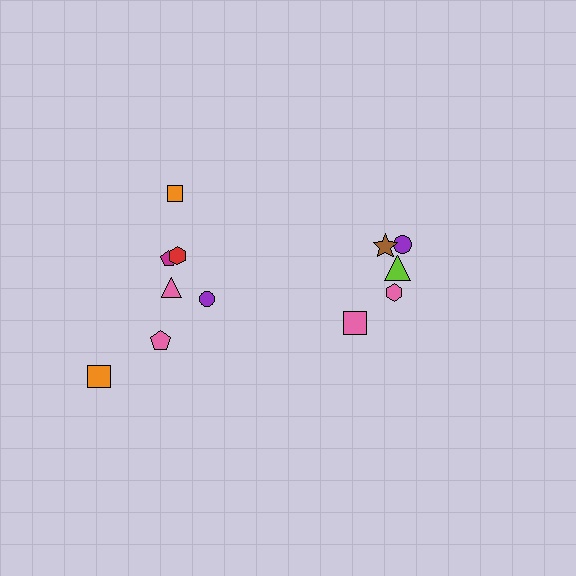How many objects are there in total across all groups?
There are 12 objects.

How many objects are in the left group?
There are 7 objects.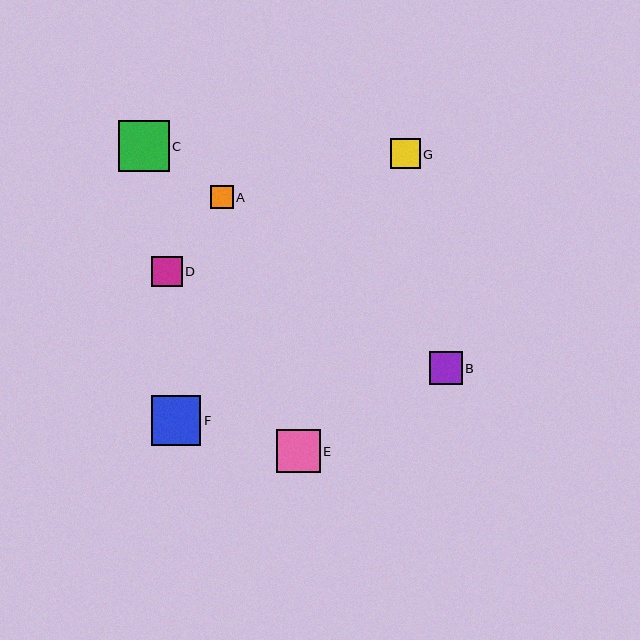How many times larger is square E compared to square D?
Square E is approximately 1.4 times the size of square D.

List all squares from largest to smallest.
From largest to smallest: C, F, E, B, D, G, A.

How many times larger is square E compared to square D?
Square E is approximately 1.4 times the size of square D.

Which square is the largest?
Square C is the largest with a size of approximately 51 pixels.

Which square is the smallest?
Square A is the smallest with a size of approximately 23 pixels.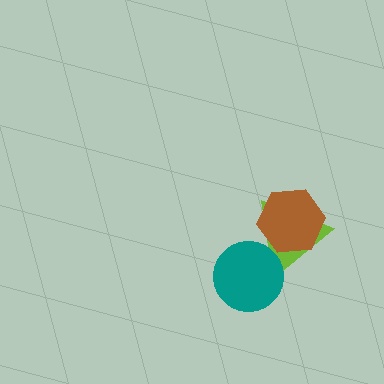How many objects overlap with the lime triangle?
2 objects overlap with the lime triangle.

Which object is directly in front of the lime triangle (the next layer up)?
The teal circle is directly in front of the lime triangle.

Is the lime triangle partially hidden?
Yes, it is partially covered by another shape.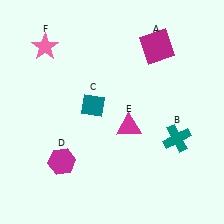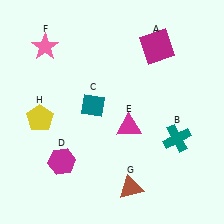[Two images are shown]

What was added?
A brown triangle (G), a yellow pentagon (H) were added in Image 2.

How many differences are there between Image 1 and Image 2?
There are 2 differences between the two images.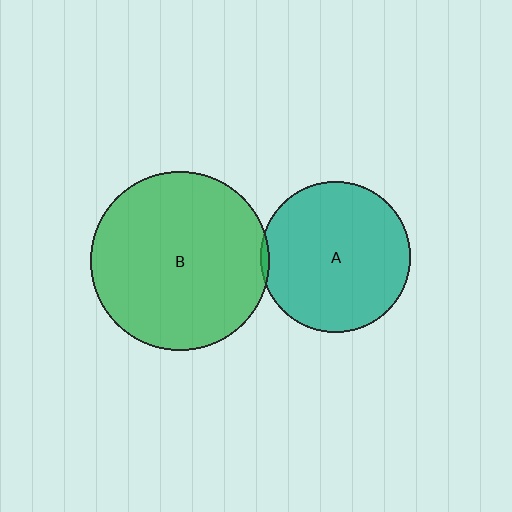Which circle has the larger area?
Circle B (green).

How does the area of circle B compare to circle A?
Approximately 1.4 times.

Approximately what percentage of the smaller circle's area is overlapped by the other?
Approximately 5%.